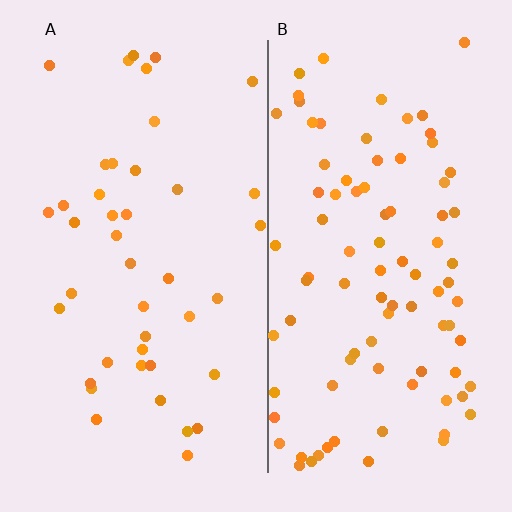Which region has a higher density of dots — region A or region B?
B (the right).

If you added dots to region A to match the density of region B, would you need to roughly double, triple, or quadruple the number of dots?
Approximately double.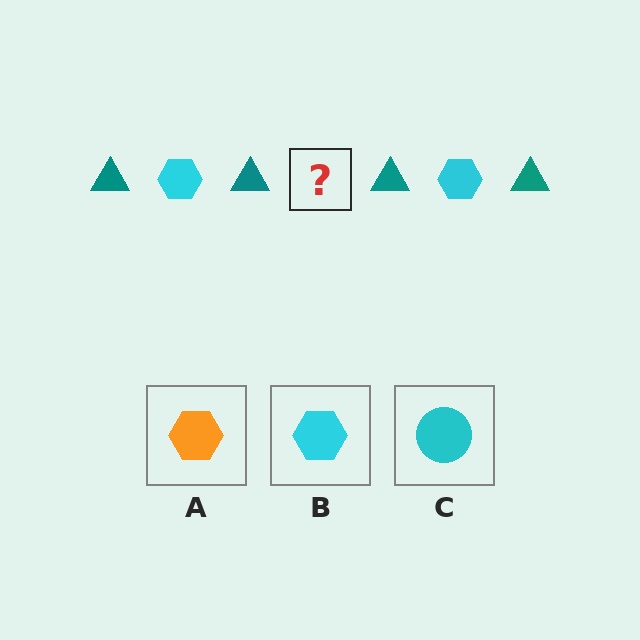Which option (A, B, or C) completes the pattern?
B.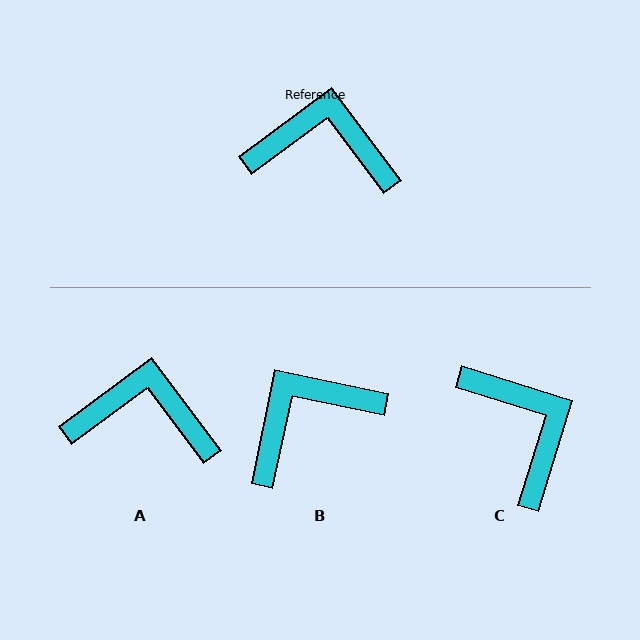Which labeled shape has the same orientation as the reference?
A.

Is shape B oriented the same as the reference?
No, it is off by about 42 degrees.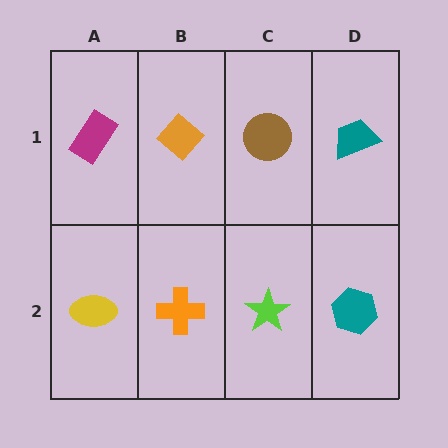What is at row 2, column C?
A lime star.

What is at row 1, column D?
A teal trapezoid.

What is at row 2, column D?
A teal hexagon.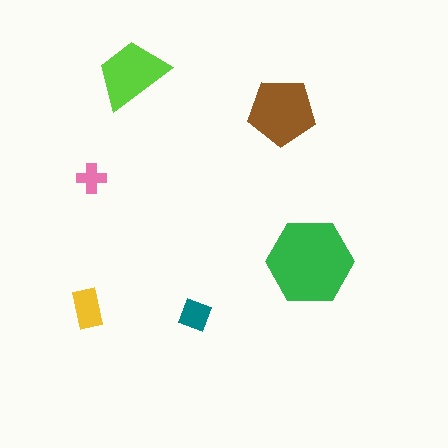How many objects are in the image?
There are 6 objects in the image.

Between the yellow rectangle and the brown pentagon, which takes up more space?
The brown pentagon.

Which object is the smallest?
The pink cross.